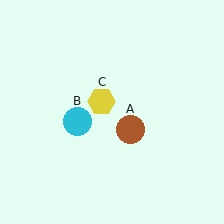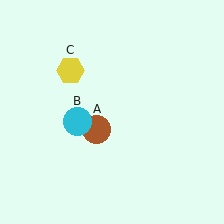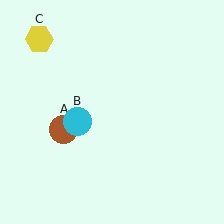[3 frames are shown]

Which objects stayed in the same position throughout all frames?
Cyan circle (object B) remained stationary.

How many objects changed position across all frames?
2 objects changed position: brown circle (object A), yellow hexagon (object C).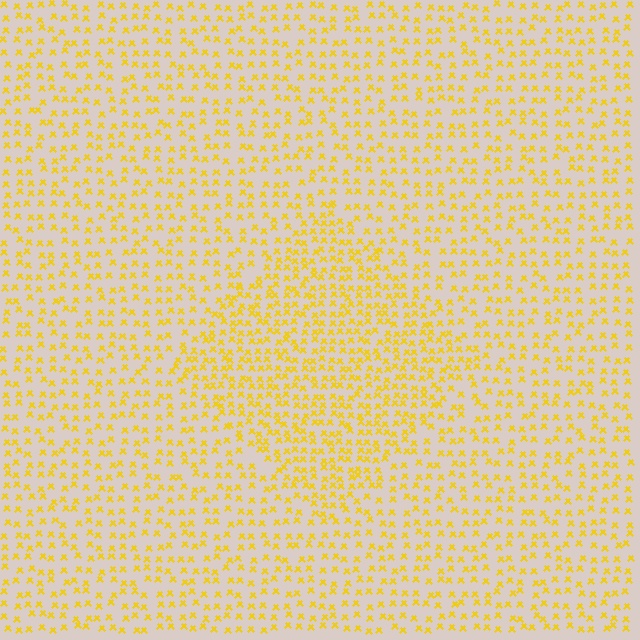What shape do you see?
I see a diamond.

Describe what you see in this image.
The image contains small yellow elements arranged at two different densities. A diamond-shaped region is visible where the elements are more densely packed than the surrounding area.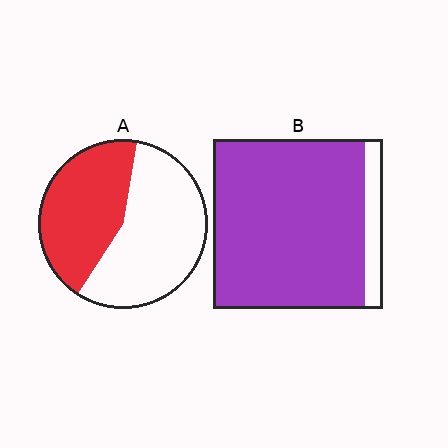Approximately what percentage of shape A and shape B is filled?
A is approximately 45% and B is approximately 90%.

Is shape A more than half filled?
No.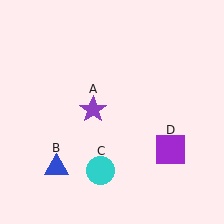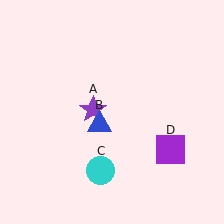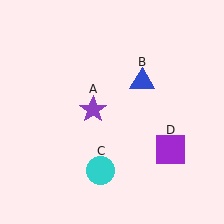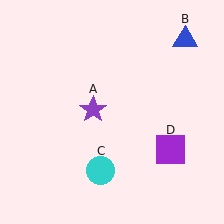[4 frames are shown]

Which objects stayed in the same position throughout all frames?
Purple star (object A) and cyan circle (object C) and purple square (object D) remained stationary.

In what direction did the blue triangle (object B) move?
The blue triangle (object B) moved up and to the right.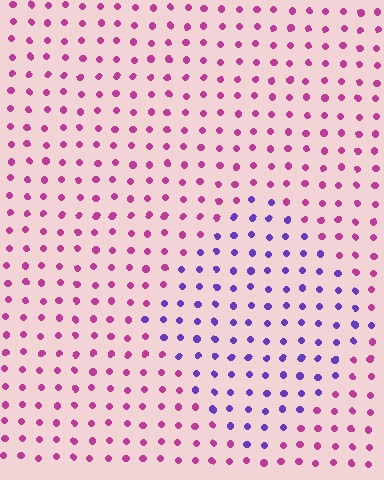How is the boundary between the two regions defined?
The boundary is defined purely by a slight shift in hue (about 57 degrees). Spacing, size, and orientation are identical on both sides.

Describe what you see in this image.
The image is filled with small magenta elements in a uniform arrangement. A diamond-shaped region is visible where the elements are tinted to a slightly different hue, forming a subtle color boundary.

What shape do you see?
I see a diamond.